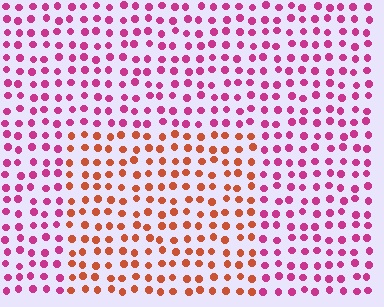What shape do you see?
I see a rectangle.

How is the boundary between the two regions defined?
The boundary is defined purely by a slight shift in hue (about 48 degrees). Spacing, size, and orientation are identical on both sides.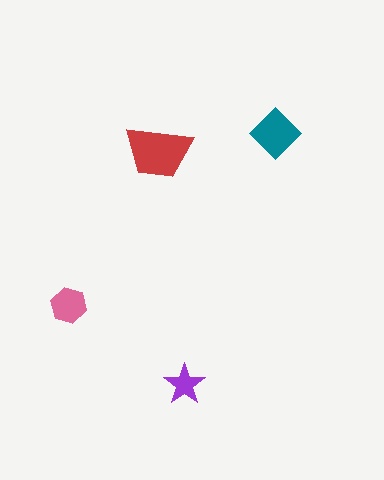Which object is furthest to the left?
The pink hexagon is leftmost.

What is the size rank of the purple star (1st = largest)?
4th.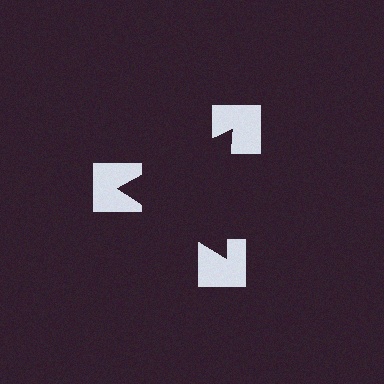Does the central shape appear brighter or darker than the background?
It typically appears slightly darker than the background, even though no actual brightness change is drawn.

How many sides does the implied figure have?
3 sides.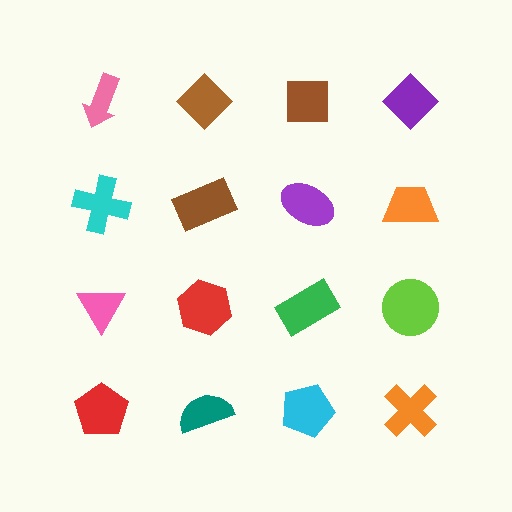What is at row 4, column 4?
An orange cross.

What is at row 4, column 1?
A red pentagon.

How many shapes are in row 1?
4 shapes.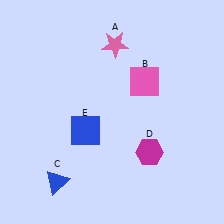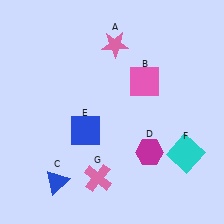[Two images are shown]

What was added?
A cyan square (F), a pink cross (G) were added in Image 2.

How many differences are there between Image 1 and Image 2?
There are 2 differences between the two images.